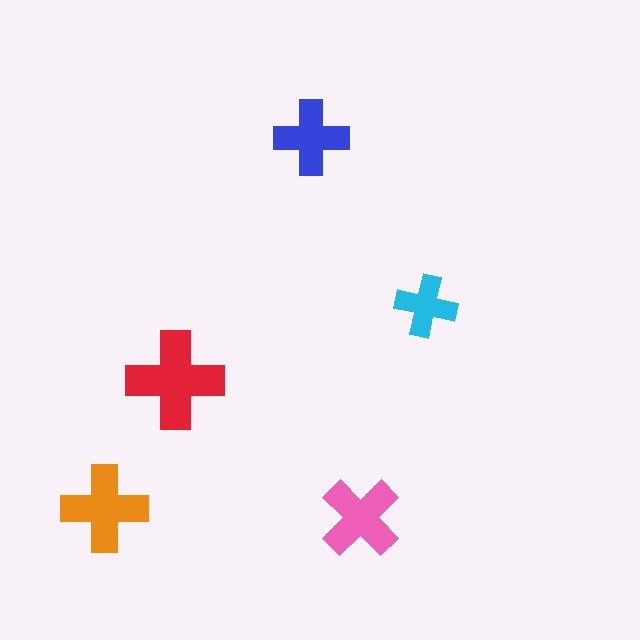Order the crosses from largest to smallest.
the red one, the orange one, the pink one, the blue one, the cyan one.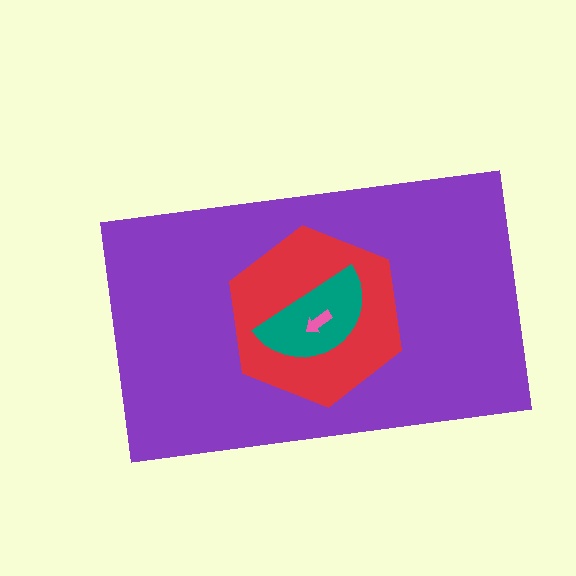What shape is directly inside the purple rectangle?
The red hexagon.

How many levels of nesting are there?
4.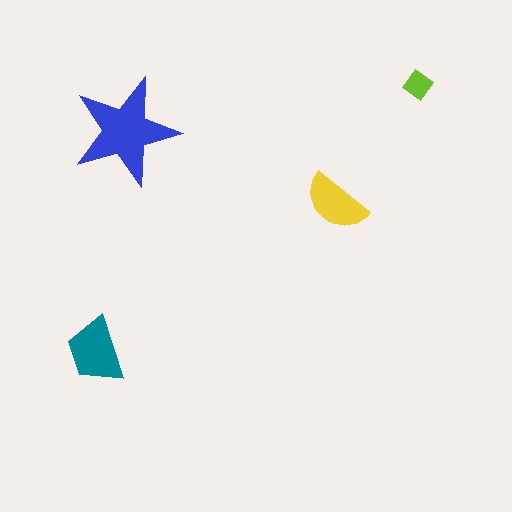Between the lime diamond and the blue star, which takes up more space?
The blue star.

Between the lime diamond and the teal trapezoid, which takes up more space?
The teal trapezoid.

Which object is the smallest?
The lime diamond.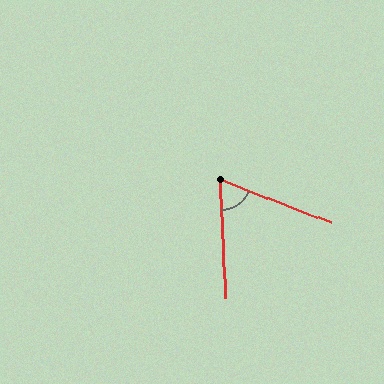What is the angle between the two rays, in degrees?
Approximately 67 degrees.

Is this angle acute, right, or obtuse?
It is acute.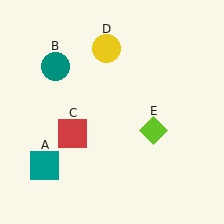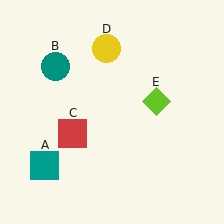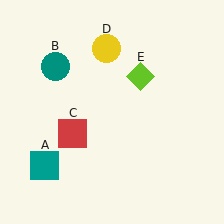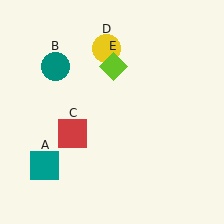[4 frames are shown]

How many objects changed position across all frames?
1 object changed position: lime diamond (object E).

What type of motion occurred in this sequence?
The lime diamond (object E) rotated counterclockwise around the center of the scene.